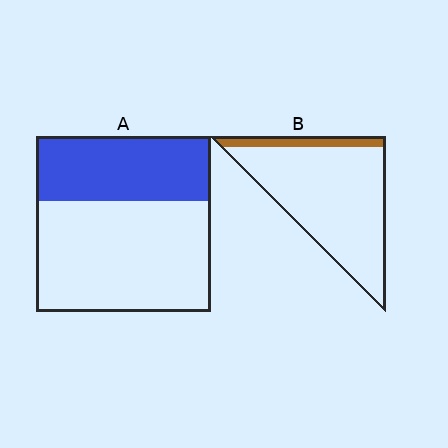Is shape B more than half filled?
No.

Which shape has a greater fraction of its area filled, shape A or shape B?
Shape A.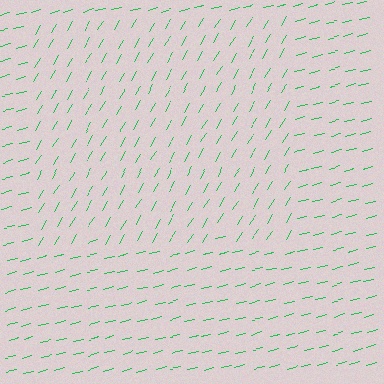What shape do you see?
I see a rectangle.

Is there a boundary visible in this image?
Yes, there is a texture boundary formed by a change in line orientation.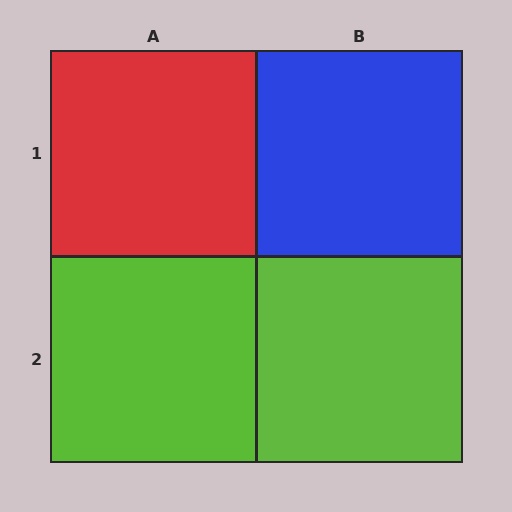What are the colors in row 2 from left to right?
Lime, lime.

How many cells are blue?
1 cell is blue.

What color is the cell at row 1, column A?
Red.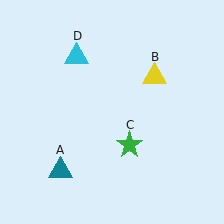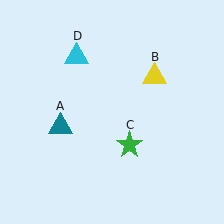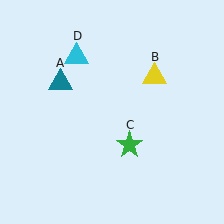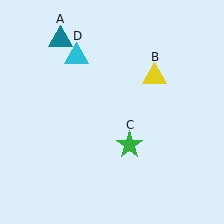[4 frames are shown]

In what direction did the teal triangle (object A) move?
The teal triangle (object A) moved up.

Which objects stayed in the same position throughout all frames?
Yellow triangle (object B) and green star (object C) and cyan triangle (object D) remained stationary.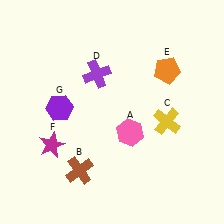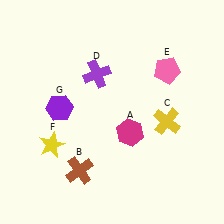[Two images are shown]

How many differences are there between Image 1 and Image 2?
There are 3 differences between the two images.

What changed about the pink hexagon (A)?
In Image 1, A is pink. In Image 2, it changed to magenta.